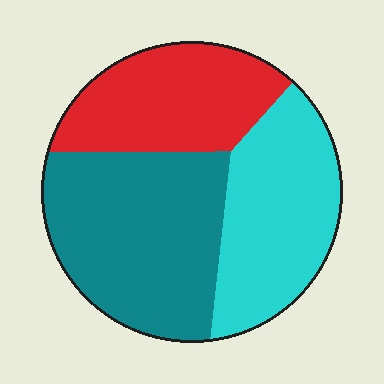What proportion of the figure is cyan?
Cyan takes up about one third (1/3) of the figure.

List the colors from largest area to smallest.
From largest to smallest: teal, cyan, red.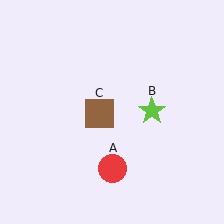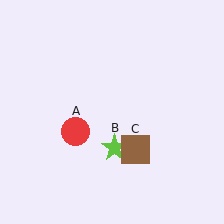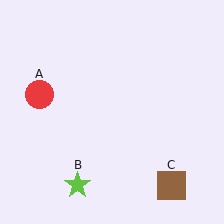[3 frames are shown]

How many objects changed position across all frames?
3 objects changed position: red circle (object A), lime star (object B), brown square (object C).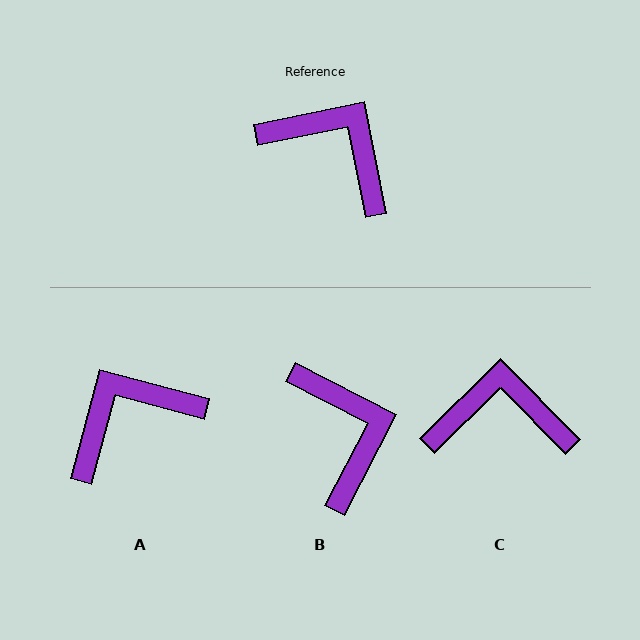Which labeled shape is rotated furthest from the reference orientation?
A, about 64 degrees away.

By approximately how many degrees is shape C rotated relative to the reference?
Approximately 33 degrees counter-clockwise.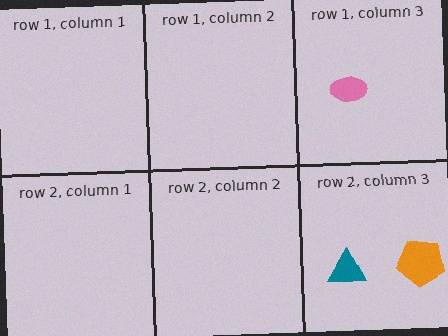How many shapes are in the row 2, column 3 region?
2.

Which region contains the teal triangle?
The row 2, column 3 region.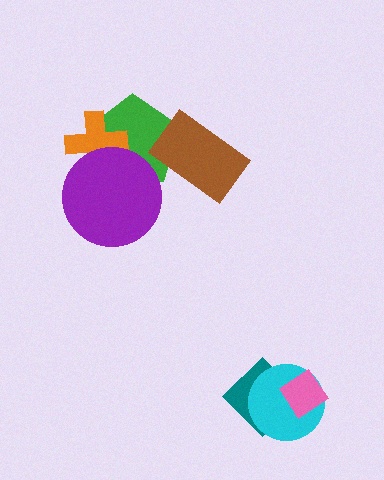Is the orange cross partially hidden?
Yes, it is partially covered by another shape.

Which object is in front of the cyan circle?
The pink diamond is in front of the cyan circle.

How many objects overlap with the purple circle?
2 objects overlap with the purple circle.